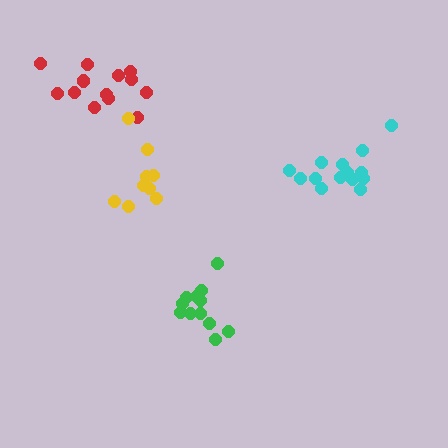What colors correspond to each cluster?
The clusters are colored: green, cyan, red, yellow.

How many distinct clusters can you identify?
There are 4 distinct clusters.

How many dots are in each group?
Group 1: 12 dots, Group 2: 14 dots, Group 3: 13 dots, Group 4: 9 dots (48 total).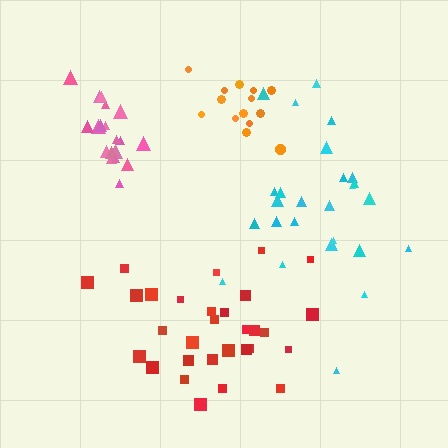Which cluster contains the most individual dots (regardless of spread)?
Red (30).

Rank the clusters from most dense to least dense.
orange, pink, red, cyan.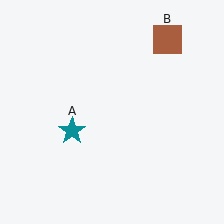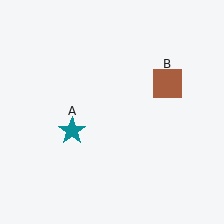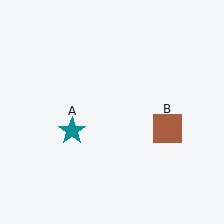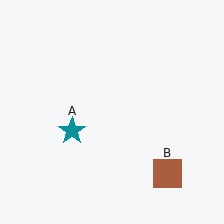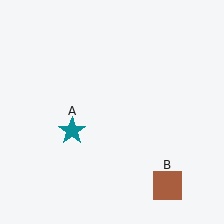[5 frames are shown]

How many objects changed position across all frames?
1 object changed position: brown square (object B).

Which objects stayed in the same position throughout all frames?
Teal star (object A) remained stationary.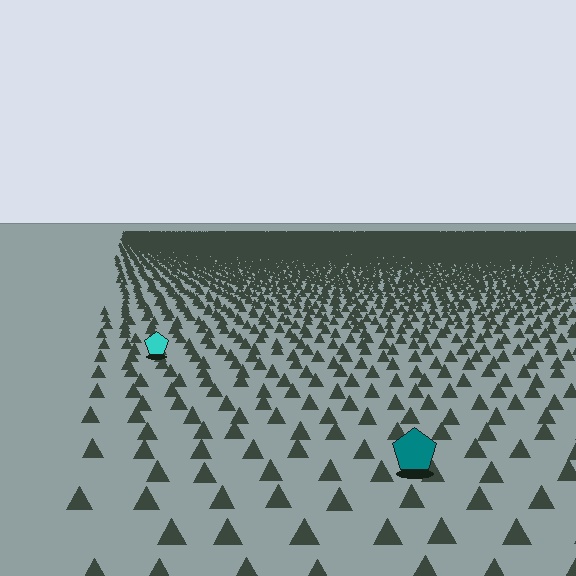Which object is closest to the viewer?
The teal pentagon is closest. The texture marks near it are larger and more spread out.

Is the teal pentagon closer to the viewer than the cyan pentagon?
Yes. The teal pentagon is closer — you can tell from the texture gradient: the ground texture is coarser near it.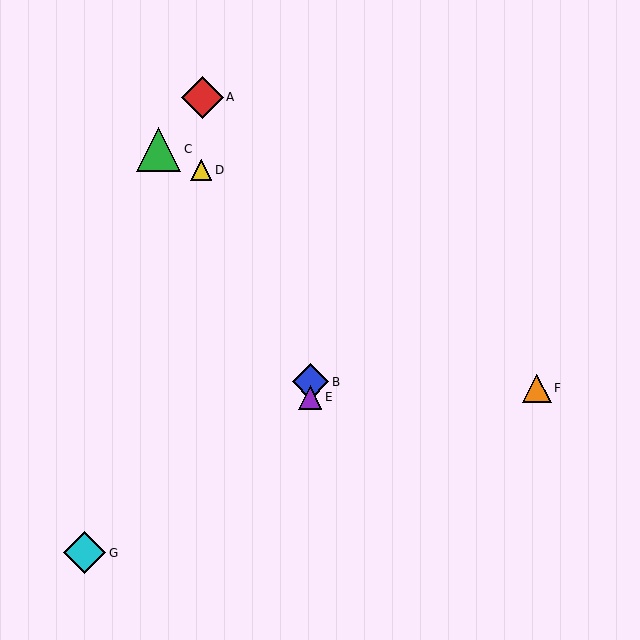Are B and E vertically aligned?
Yes, both are at x≈310.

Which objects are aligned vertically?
Objects B, E are aligned vertically.